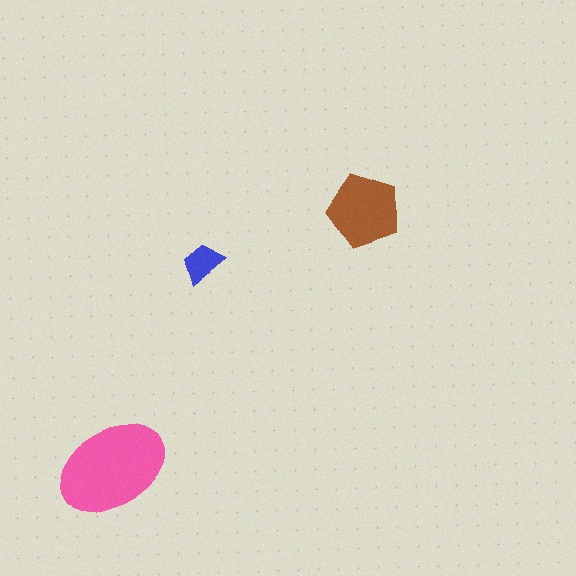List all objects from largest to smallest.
The pink ellipse, the brown pentagon, the blue trapezoid.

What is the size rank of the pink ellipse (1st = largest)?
1st.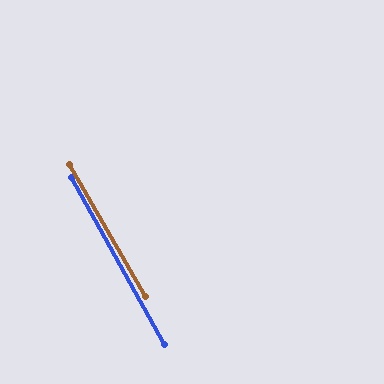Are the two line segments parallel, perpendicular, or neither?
Parallel — their directions differ by only 0.8°.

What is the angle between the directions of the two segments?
Approximately 1 degree.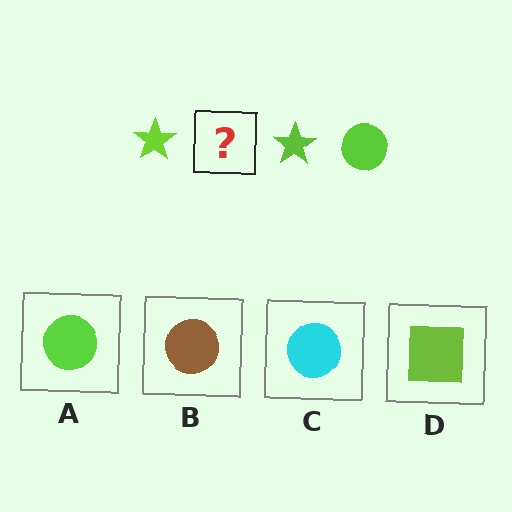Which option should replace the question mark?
Option A.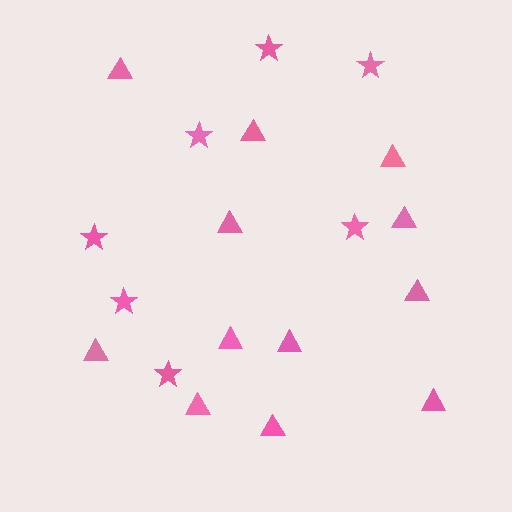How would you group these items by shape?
There are 2 groups: one group of triangles (12) and one group of stars (7).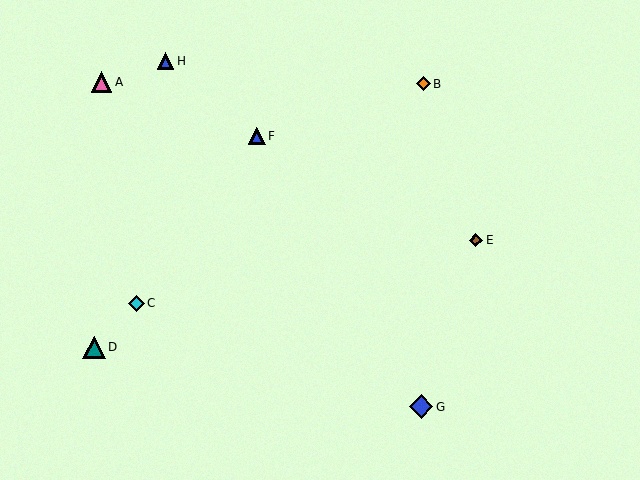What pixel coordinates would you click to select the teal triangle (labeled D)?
Click at (94, 347) to select the teal triangle D.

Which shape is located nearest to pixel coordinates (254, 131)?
The blue triangle (labeled F) at (257, 136) is nearest to that location.